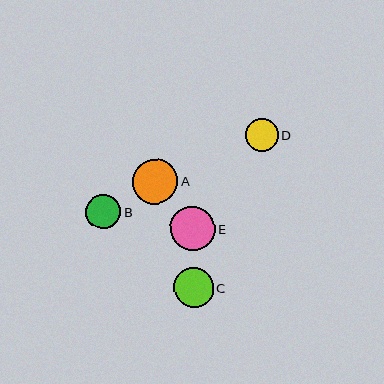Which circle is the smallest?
Circle D is the smallest with a size of approximately 33 pixels.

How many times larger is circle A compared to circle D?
Circle A is approximately 1.4 times the size of circle D.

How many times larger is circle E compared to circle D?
Circle E is approximately 1.3 times the size of circle D.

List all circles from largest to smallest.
From largest to smallest: A, E, C, B, D.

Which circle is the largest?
Circle A is the largest with a size of approximately 45 pixels.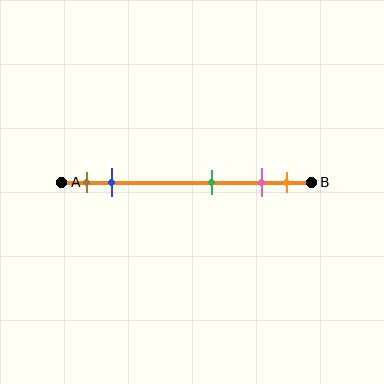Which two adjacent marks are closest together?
The pink and orange marks are the closest adjacent pair.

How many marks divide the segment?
There are 5 marks dividing the segment.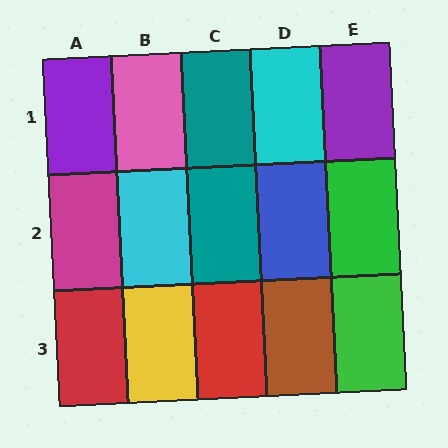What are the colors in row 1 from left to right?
Purple, pink, teal, cyan, purple.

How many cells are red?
2 cells are red.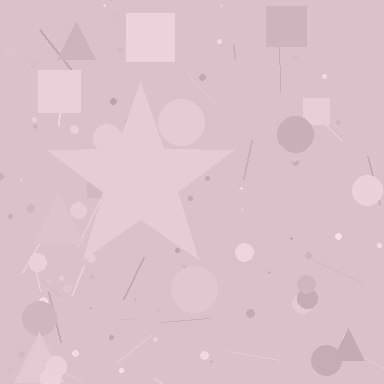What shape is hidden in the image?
A star is hidden in the image.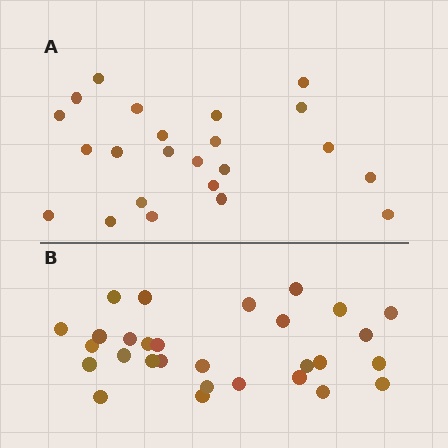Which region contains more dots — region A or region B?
Region B (the bottom region) has more dots.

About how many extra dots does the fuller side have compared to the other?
Region B has about 6 more dots than region A.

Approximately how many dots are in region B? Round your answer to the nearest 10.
About 30 dots. (The exact count is 29, which rounds to 30.)